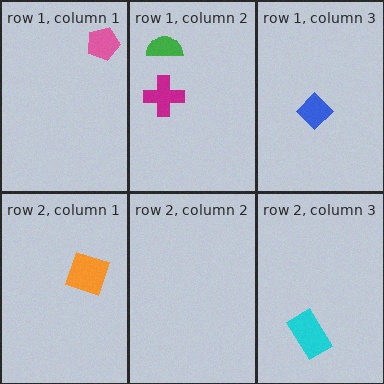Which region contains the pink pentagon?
The row 1, column 1 region.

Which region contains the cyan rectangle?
The row 2, column 3 region.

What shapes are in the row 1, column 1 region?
The pink pentagon.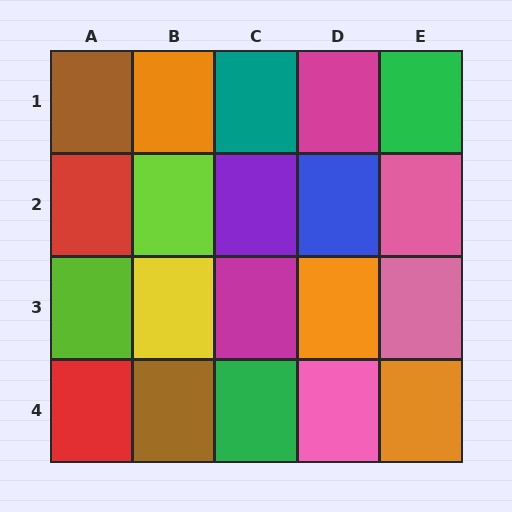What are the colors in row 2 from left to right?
Red, lime, purple, blue, pink.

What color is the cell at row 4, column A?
Red.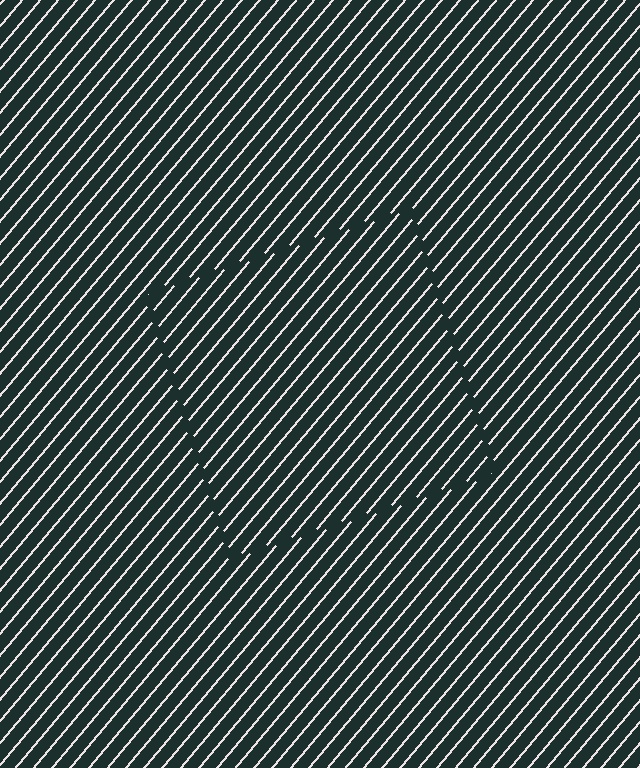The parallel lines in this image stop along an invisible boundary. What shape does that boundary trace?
An illusory square. The interior of the shape contains the same grating, shifted by half a period — the contour is defined by the phase discontinuity where line-ends from the inner and outer gratings abut.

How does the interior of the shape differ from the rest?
The interior of the shape contains the same grating, shifted by half a period — the contour is defined by the phase discontinuity where line-ends from the inner and outer gratings abut.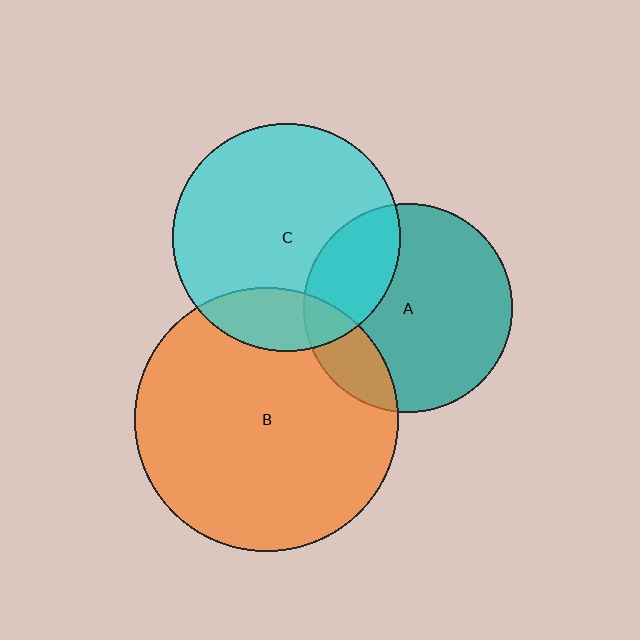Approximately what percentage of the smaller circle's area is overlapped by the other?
Approximately 15%.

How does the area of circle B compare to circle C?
Approximately 1.3 times.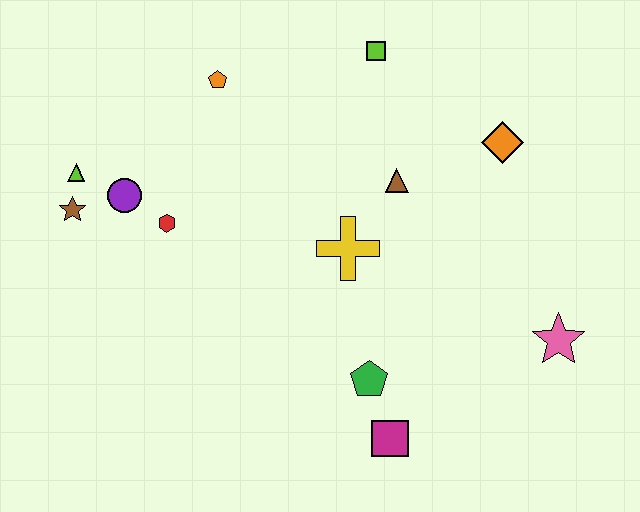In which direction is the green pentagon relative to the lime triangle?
The green pentagon is to the right of the lime triangle.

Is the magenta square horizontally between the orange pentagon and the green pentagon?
No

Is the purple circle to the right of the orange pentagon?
No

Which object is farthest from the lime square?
The magenta square is farthest from the lime square.